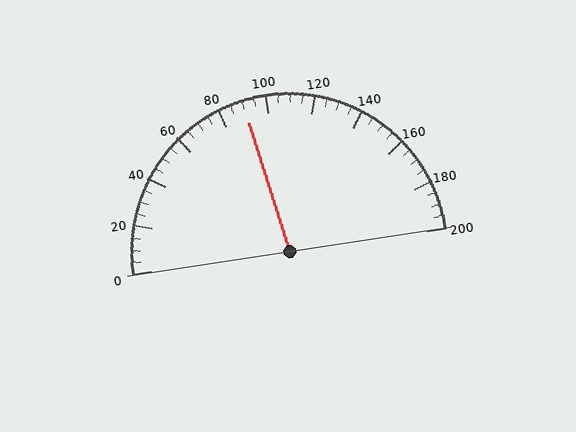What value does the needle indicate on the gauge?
The needle indicates approximately 90.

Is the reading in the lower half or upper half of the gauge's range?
The reading is in the lower half of the range (0 to 200).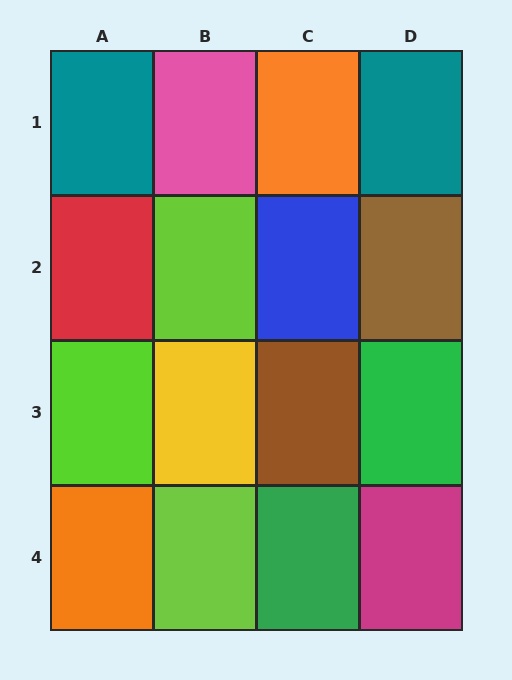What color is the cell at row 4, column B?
Lime.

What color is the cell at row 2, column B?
Lime.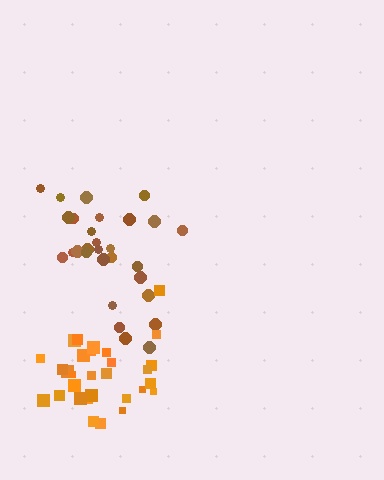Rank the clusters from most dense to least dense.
orange, brown.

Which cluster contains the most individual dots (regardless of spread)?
Orange (30).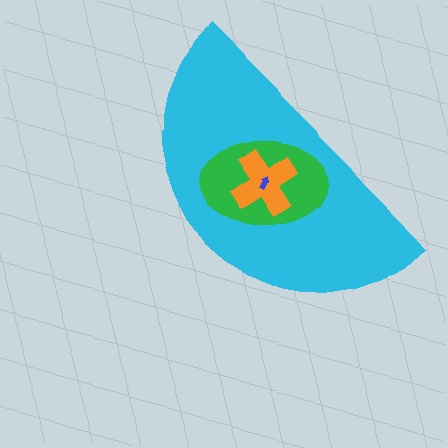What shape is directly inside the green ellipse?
The orange cross.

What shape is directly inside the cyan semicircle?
The green ellipse.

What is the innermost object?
The blue arrow.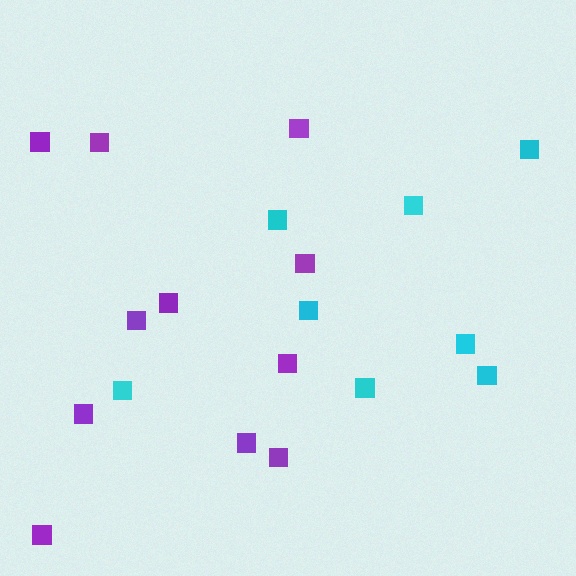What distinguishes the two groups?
There are 2 groups: one group of purple squares (11) and one group of cyan squares (8).